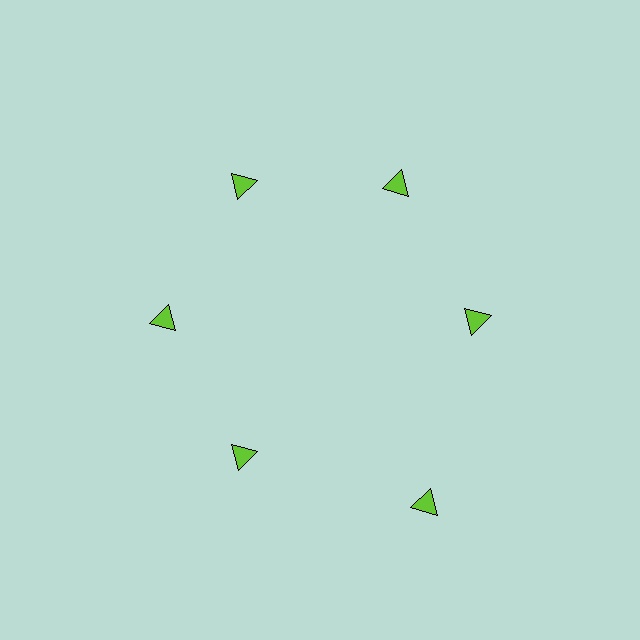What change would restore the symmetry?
The symmetry would be restored by moving it inward, back onto the ring so that all 6 triangles sit at equal angles and equal distance from the center.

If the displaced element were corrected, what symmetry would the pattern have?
It would have 6-fold rotational symmetry — the pattern would map onto itself every 60 degrees.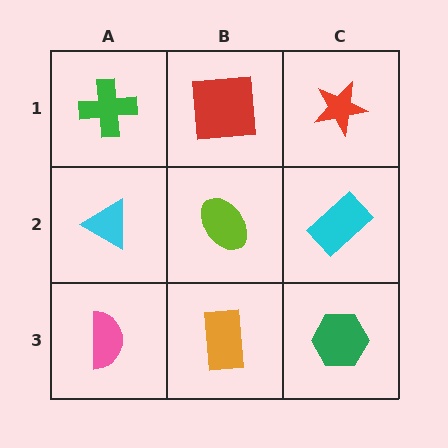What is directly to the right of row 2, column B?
A cyan rectangle.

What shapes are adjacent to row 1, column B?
A lime ellipse (row 2, column B), a green cross (row 1, column A), a red star (row 1, column C).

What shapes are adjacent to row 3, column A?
A cyan triangle (row 2, column A), an orange rectangle (row 3, column B).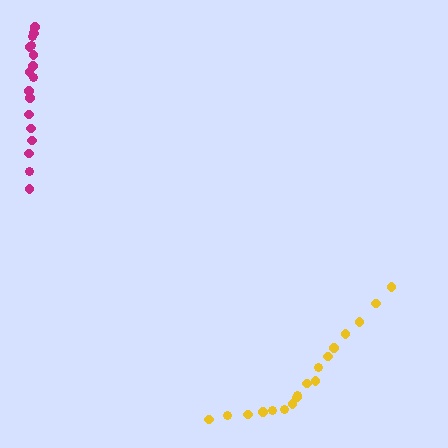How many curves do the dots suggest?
There are 2 distinct paths.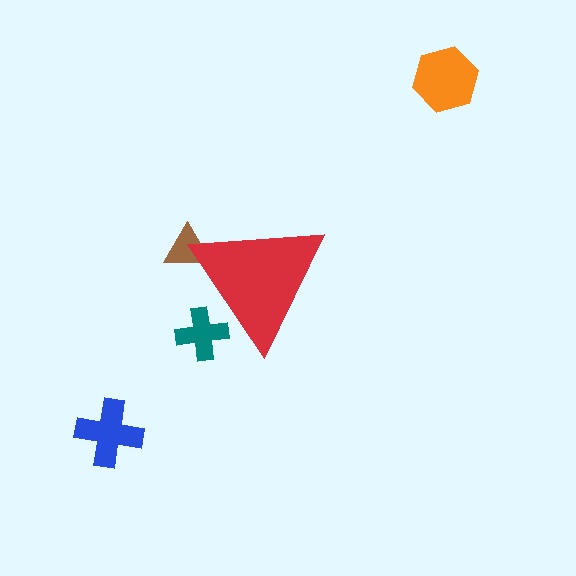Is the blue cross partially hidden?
No, the blue cross is fully visible.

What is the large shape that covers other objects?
A red triangle.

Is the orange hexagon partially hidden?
No, the orange hexagon is fully visible.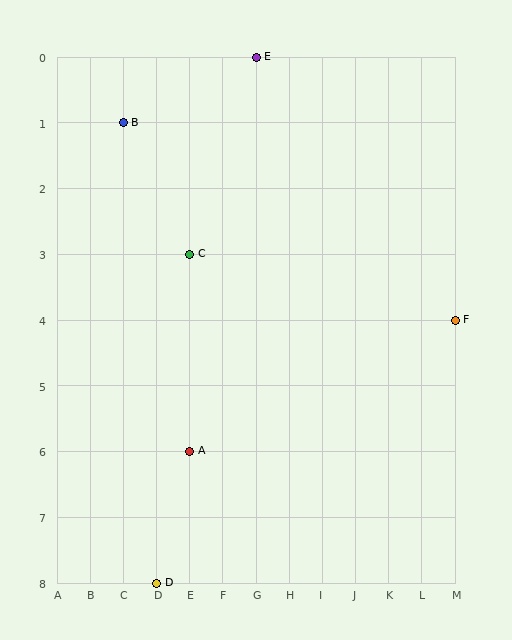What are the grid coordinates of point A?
Point A is at grid coordinates (E, 6).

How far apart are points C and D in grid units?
Points C and D are 1 column and 5 rows apart (about 5.1 grid units diagonally).